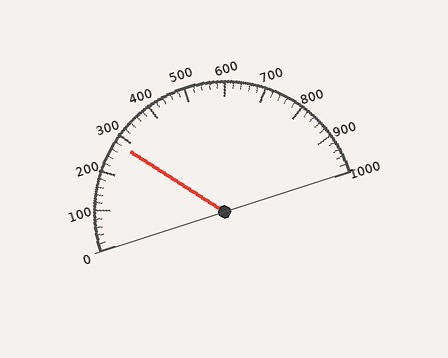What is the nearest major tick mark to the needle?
The nearest major tick mark is 300.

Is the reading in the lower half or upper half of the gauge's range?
The reading is in the lower half of the range (0 to 1000).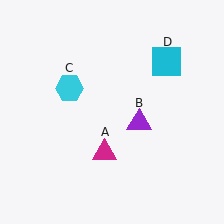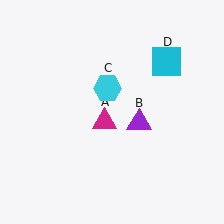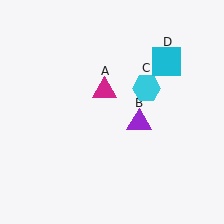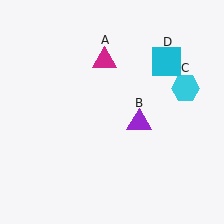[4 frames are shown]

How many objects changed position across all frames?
2 objects changed position: magenta triangle (object A), cyan hexagon (object C).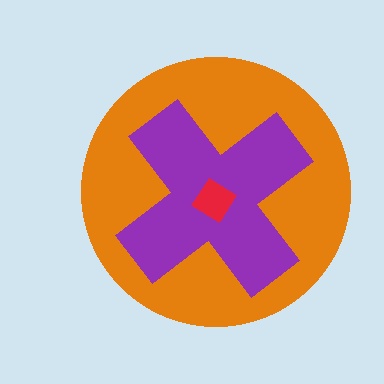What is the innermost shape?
The red diamond.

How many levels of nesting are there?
3.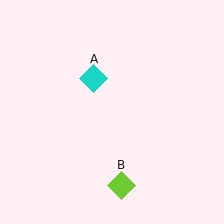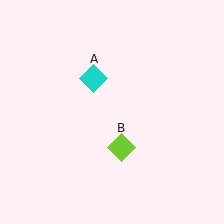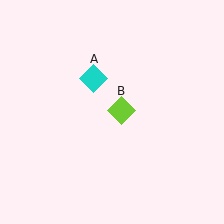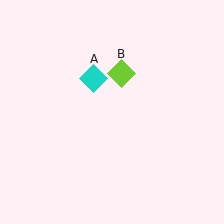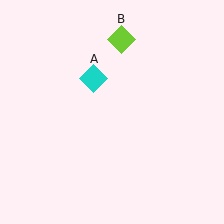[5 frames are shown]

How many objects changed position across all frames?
1 object changed position: lime diamond (object B).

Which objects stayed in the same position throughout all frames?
Cyan diamond (object A) remained stationary.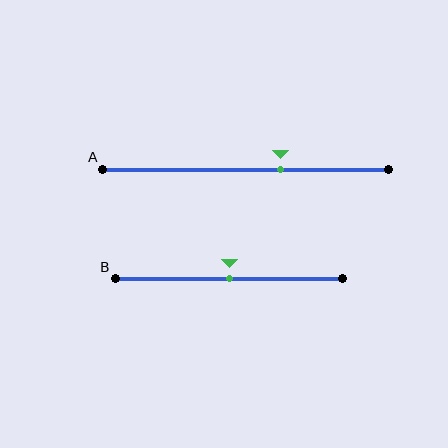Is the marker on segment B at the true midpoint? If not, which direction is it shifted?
Yes, the marker on segment B is at the true midpoint.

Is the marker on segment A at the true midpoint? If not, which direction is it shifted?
No, the marker on segment A is shifted to the right by about 12% of the segment length.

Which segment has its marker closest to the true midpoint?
Segment B has its marker closest to the true midpoint.